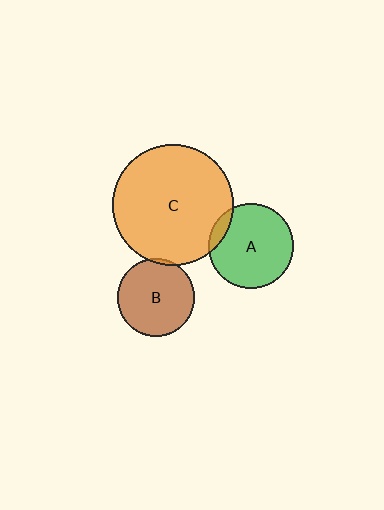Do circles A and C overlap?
Yes.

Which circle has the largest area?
Circle C (orange).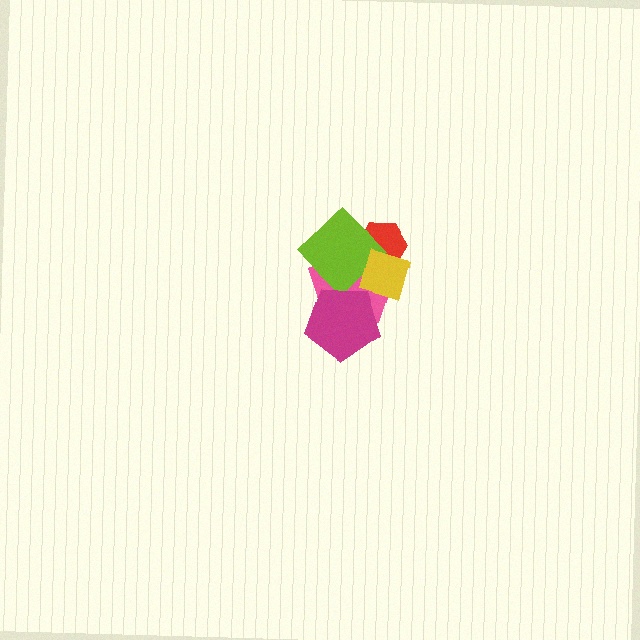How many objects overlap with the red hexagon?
3 objects overlap with the red hexagon.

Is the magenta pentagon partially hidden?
No, no other shape covers it.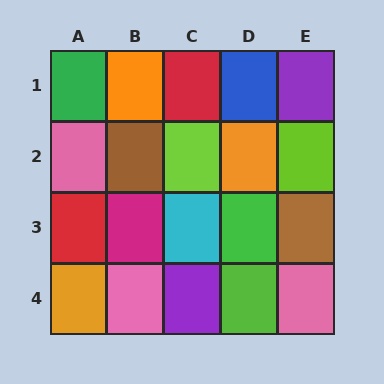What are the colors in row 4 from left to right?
Orange, pink, purple, lime, pink.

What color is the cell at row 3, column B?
Magenta.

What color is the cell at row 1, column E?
Purple.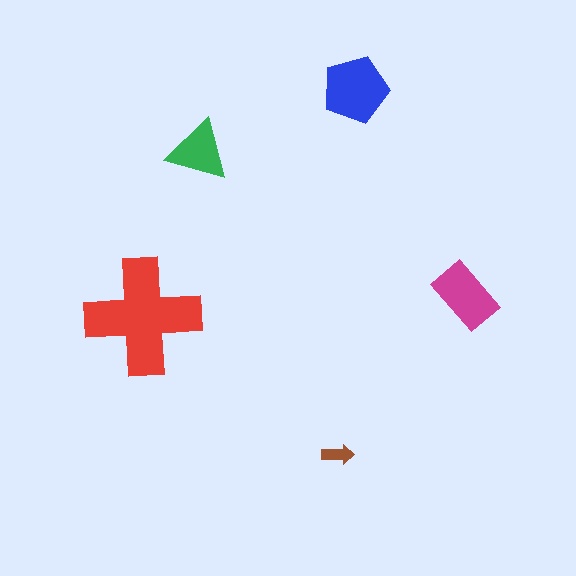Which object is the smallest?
The brown arrow.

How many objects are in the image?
There are 5 objects in the image.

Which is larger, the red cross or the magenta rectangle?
The red cross.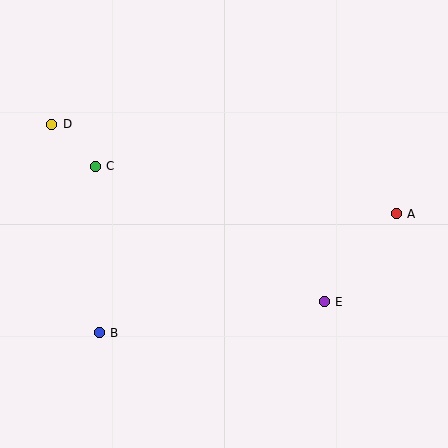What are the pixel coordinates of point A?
Point A is at (396, 214).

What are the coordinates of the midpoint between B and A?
The midpoint between B and A is at (248, 273).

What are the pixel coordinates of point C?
Point C is at (95, 166).